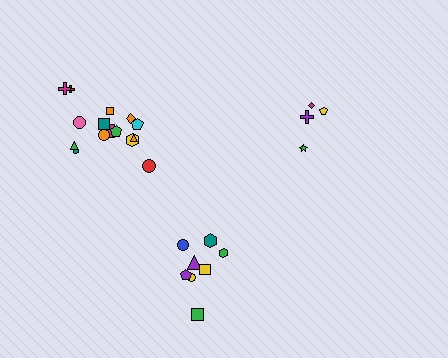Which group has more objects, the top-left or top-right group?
The top-left group.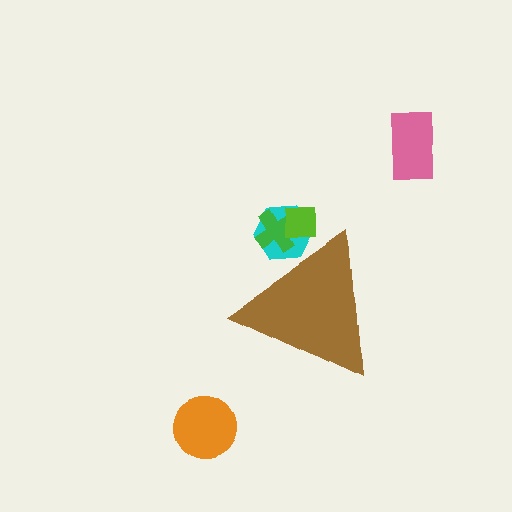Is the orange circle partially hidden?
No, the orange circle is fully visible.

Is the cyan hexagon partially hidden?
Yes, the cyan hexagon is partially hidden behind the brown triangle.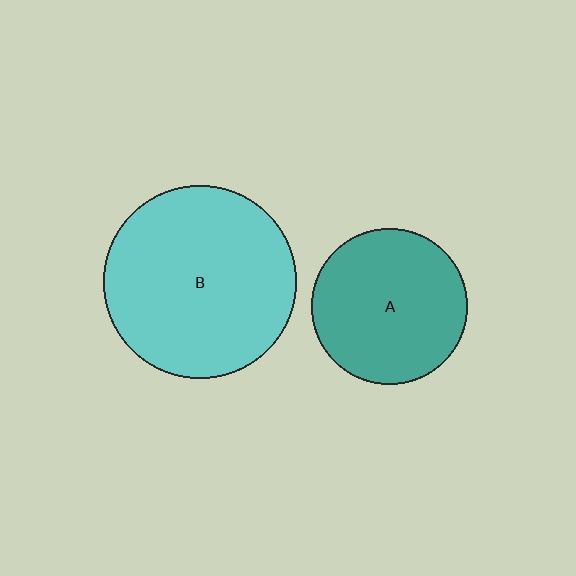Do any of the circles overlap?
No, none of the circles overlap.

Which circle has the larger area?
Circle B (cyan).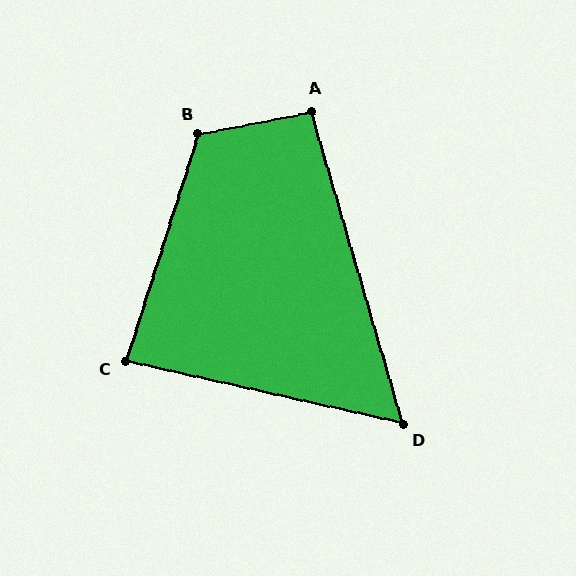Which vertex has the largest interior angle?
B, at approximately 119 degrees.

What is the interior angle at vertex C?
Approximately 85 degrees (acute).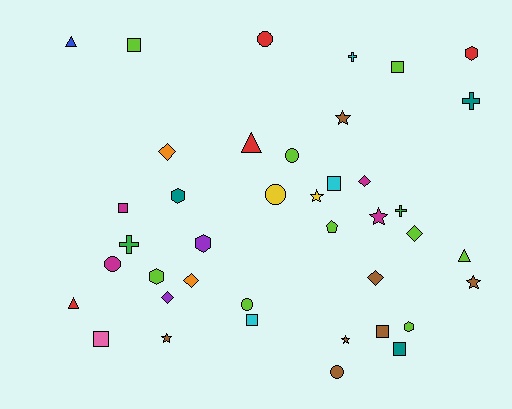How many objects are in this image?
There are 40 objects.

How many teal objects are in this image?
There are 3 teal objects.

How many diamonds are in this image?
There are 6 diamonds.